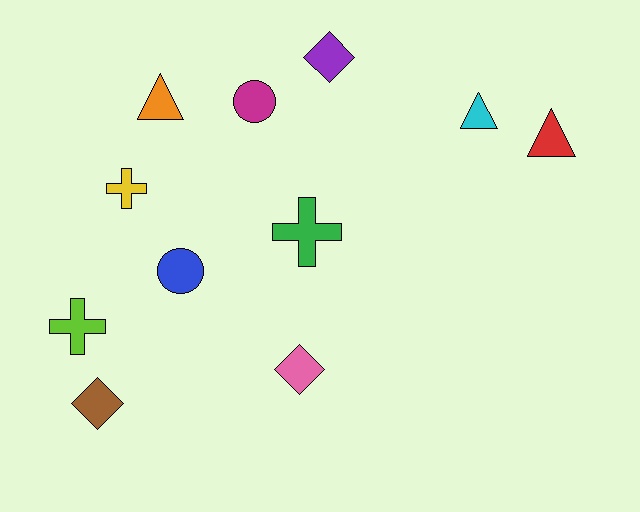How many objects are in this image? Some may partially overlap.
There are 11 objects.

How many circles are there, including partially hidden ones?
There are 2 circles.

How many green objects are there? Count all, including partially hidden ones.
There is 1 green object.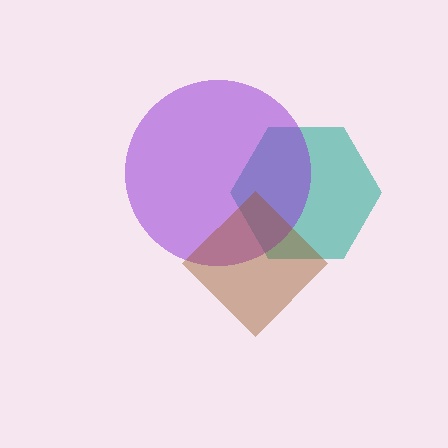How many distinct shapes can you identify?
There are 3 distinct shapes: a teal hexagon, a purple circle, a brown diamond.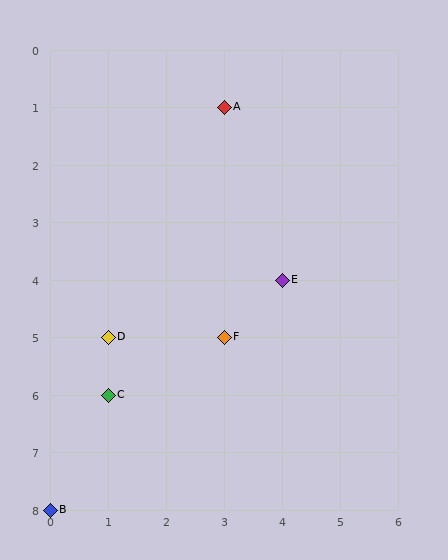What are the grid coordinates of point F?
Point F is at grid coordinates (3, 5).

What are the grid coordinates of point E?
Point E is at grid coordinates (4, 4).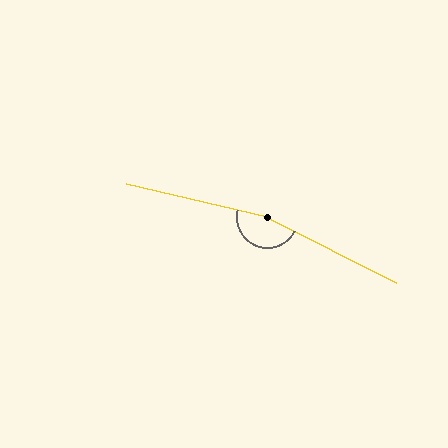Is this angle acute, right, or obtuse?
It is obtuse.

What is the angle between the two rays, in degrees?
Approximately 166 degrees.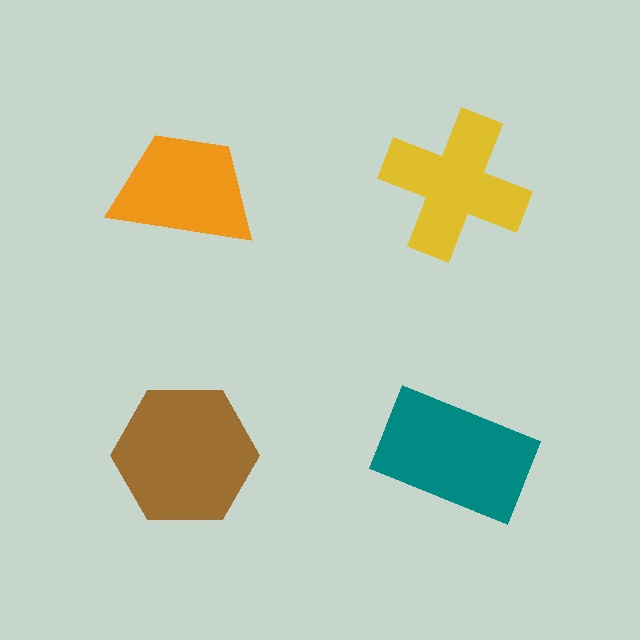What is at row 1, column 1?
An orange trapezoid.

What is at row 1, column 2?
A yellow cross.